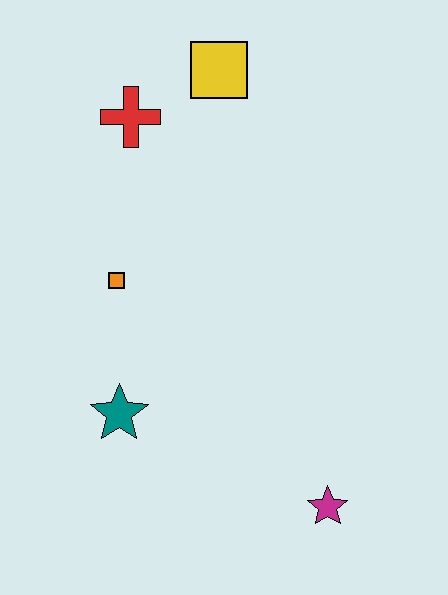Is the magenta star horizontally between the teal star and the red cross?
No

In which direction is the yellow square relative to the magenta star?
The yellow square is above the magenta star.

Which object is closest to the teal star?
The orange square is closest to the teal star.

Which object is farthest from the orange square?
The magenta star is farthest from the orange square.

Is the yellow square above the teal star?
Yes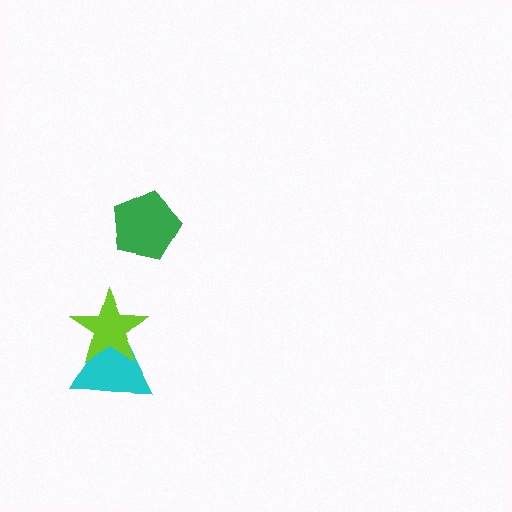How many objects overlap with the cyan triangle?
1 object overlaps with the cyan triangle.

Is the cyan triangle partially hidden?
Yes, it is partially covered by another shape.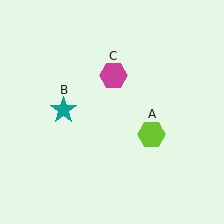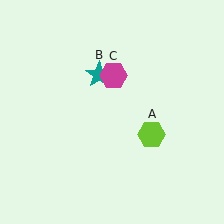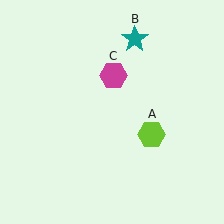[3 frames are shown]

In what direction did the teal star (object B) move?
The teal star (object B) moved up and to the right.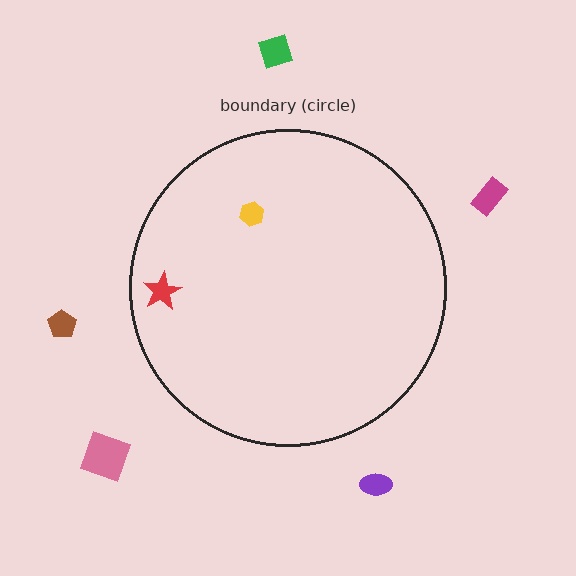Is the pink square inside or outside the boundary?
Outside.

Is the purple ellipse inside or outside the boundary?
Outside.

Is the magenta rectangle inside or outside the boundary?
Outside.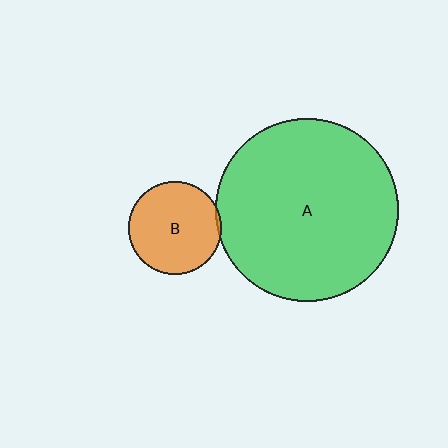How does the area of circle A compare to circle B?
Approximately 3.8 times.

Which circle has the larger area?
Circle A (green).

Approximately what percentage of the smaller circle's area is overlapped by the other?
Approximately 5%.